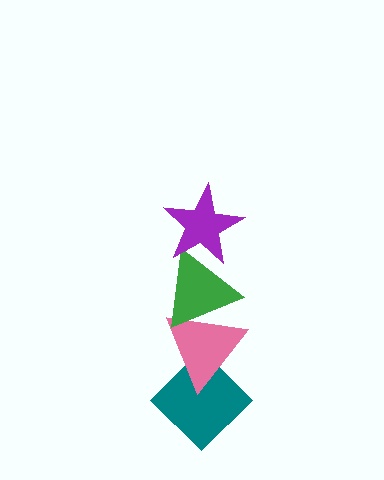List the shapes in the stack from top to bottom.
From top to bottom: the purple star, the green triangle, the pink triangle, the teal diamond.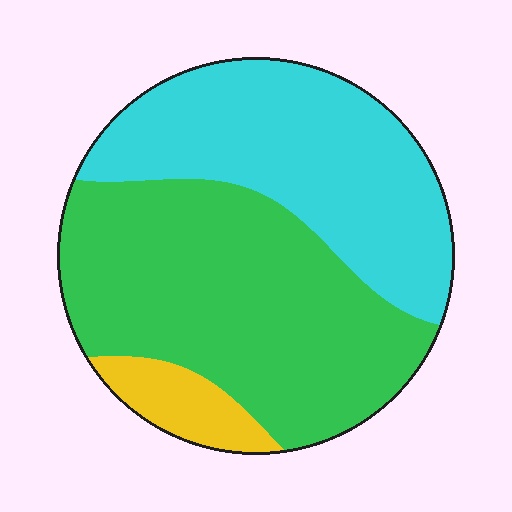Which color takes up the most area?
Green, at roughly 50%.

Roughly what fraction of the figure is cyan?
Cyan covers roughly 40% of the figure.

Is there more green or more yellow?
Green.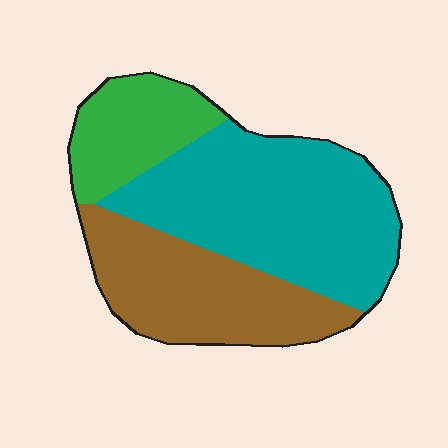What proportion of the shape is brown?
Brown takes up about one third (1/3) of the shape.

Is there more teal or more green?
Teal.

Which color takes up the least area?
Green, at roughly 20%.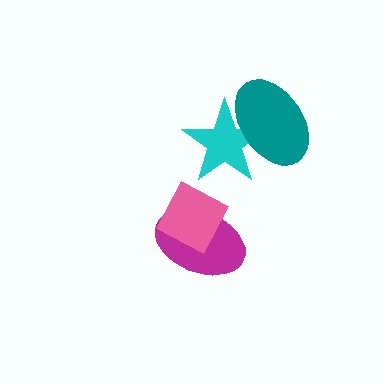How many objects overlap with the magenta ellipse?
1 object overlaps with the magenta ellipse.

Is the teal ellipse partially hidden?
No, no other shape covers it.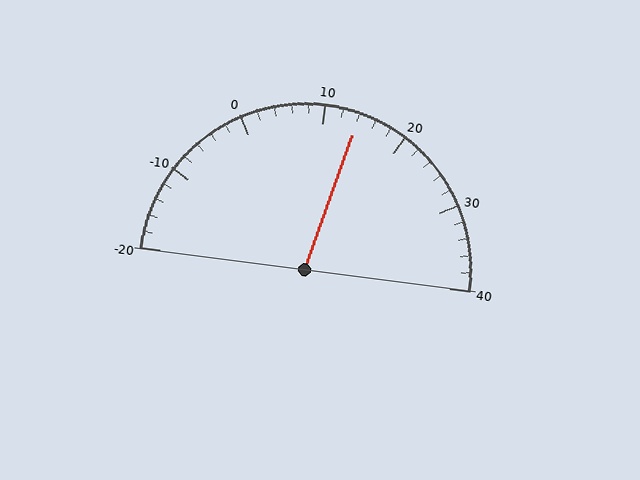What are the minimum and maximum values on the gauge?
The gauge ranges from -20 to 40.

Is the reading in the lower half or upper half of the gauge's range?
The reading is in the upper half of the range (-20 to 40).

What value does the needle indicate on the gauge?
The needle indicates approximately 14.